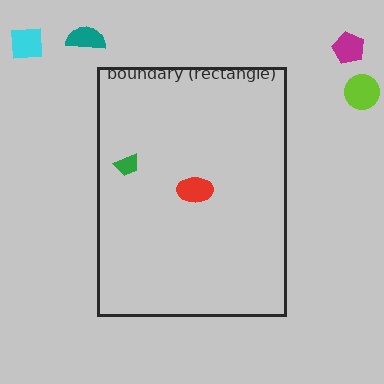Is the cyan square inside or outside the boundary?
Outside.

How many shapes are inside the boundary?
2 inside, 4 outside.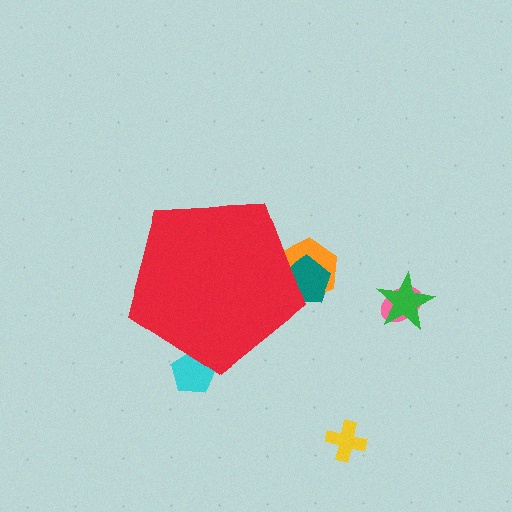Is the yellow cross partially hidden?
No, the yellow cross is fully visible.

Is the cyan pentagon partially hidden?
Yes, the cyan pentagon is partially hidden behind the red pentagon.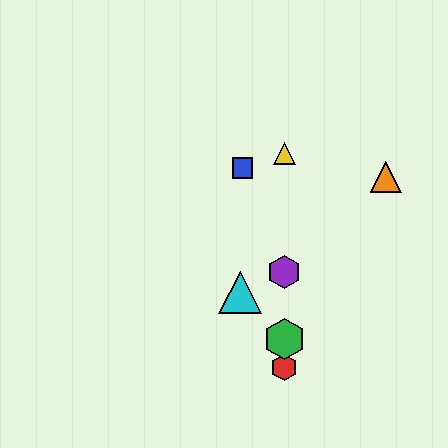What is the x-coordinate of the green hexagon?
The green hexagon is at x≈284.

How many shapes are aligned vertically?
4 shapes (the red hexagon, the green hexagon, the yellow triangle, the purple hexagon) are aligned vertically.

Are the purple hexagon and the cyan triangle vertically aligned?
No, the purple hexagon is at x≈284 and the cyan triangle is at x≈240.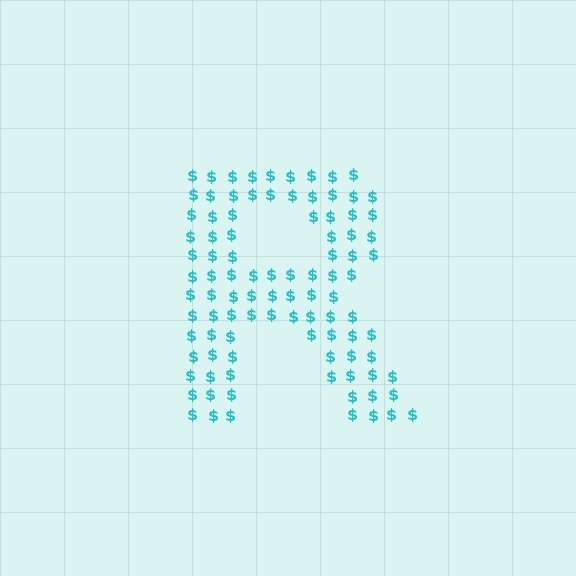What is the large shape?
The large shape is the letter R.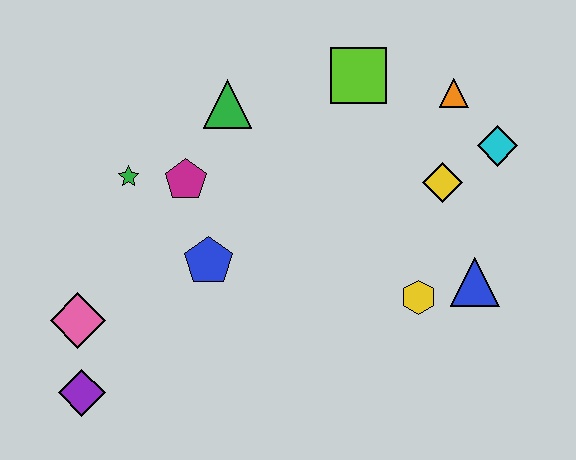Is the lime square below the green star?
No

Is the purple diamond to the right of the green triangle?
No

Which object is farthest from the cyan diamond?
The purple diamond is farthest from the cyan diamond.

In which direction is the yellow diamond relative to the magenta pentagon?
The yellow diamond is to the right of the magenta pentagon.